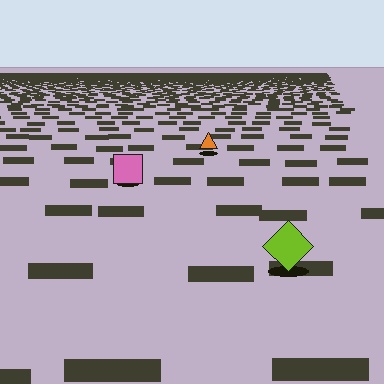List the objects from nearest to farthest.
From nearest to farthest: the lime diamond, the pink square, the orange triangle.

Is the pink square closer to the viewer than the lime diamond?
No. The lime diamond is closer — you can tell from the texture gradient: the ground texture is coarser near it.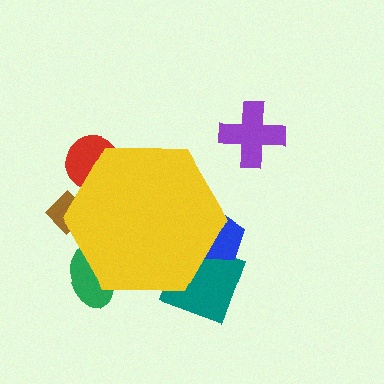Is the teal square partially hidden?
Yes, the teal square is partially hidden behind the yellow hexagon.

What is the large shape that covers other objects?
A yellow hexagon.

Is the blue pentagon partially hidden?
Yes, the blue pentagon is partially hidden behind the yellow hexagon.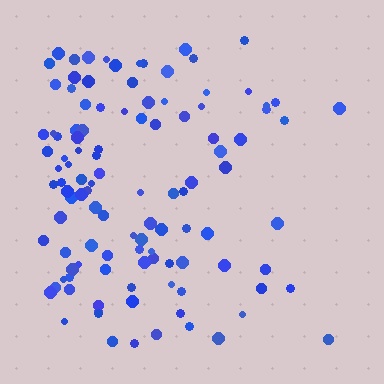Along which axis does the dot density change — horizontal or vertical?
Horizontal.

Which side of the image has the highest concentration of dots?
The left.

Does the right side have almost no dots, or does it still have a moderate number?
Still a moderate number, just noticeably fewer than the left.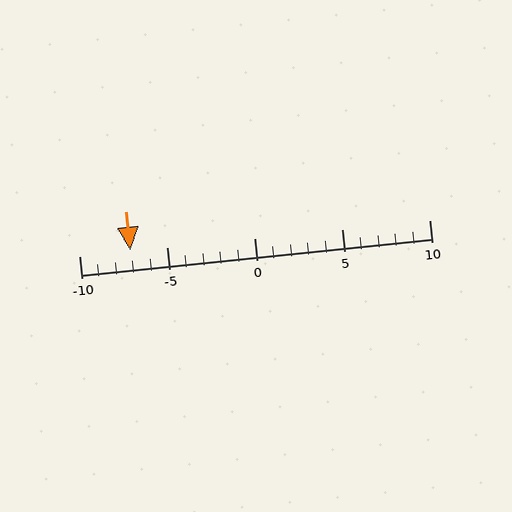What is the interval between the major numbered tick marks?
The major tick marks are spaced 5 units apart.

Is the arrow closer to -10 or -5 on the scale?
The arrow is closer to -5.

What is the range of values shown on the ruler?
The ruler shows values from -10 to 10.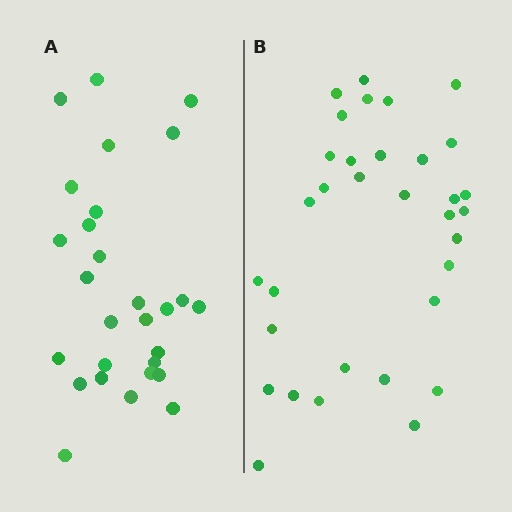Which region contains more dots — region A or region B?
Region B (the right region) has more dots.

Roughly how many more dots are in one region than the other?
Region B has about 5 more dots than region A.